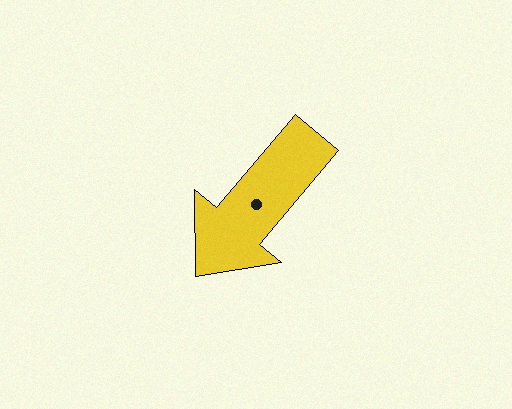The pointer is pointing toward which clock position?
Roughly 7 o'clock.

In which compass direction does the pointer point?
Southwest.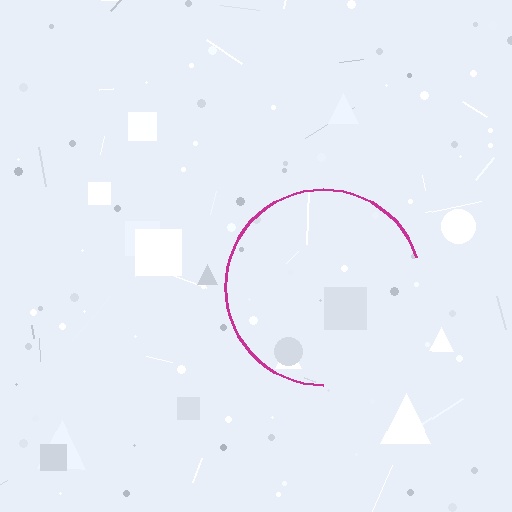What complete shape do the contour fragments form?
The contour fragments form a circle.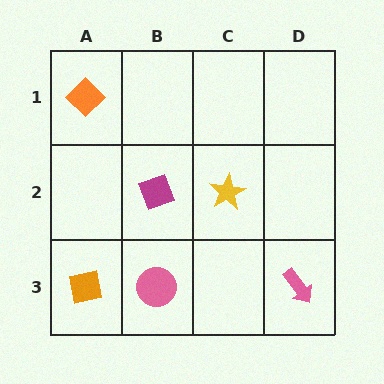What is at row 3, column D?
A pink arrow.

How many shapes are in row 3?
3 shapes.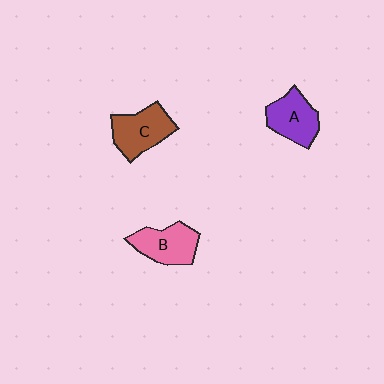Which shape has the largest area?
Shape C (brown).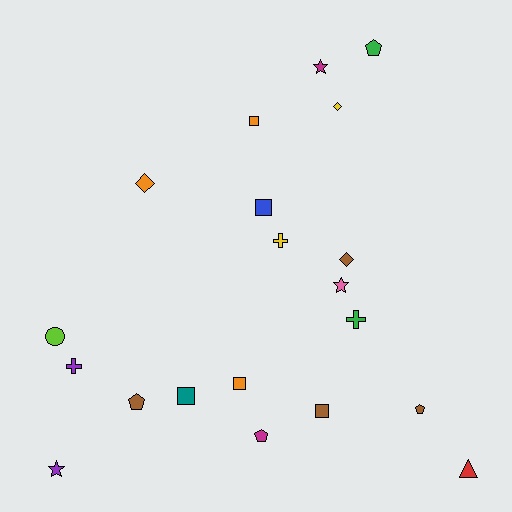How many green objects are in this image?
There are 2 green objects.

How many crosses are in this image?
There are 3 crosses.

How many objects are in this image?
There are 20 objects.